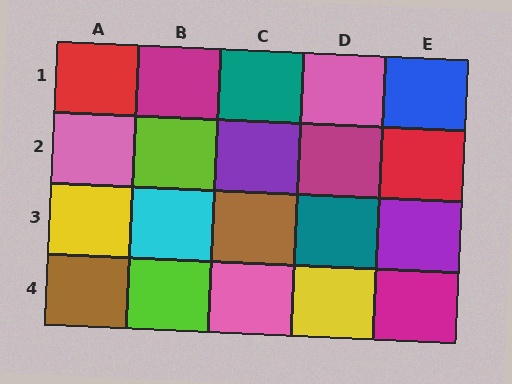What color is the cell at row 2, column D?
Magenta.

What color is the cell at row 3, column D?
Teal.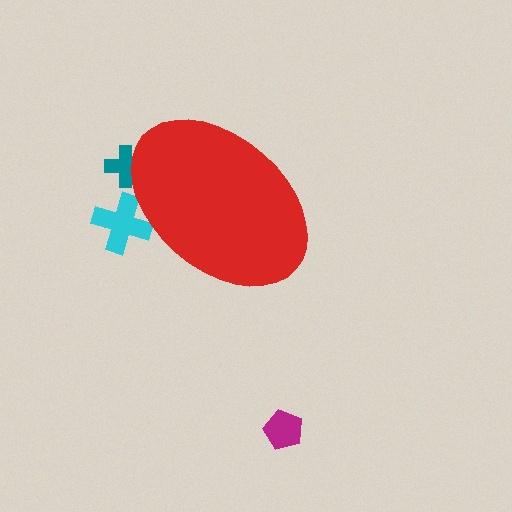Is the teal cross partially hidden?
Yes, the teal cross is partially hidden behind the red ellipse.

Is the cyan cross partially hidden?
Yes, the cyan cross is partially hidden behind the red ellipse.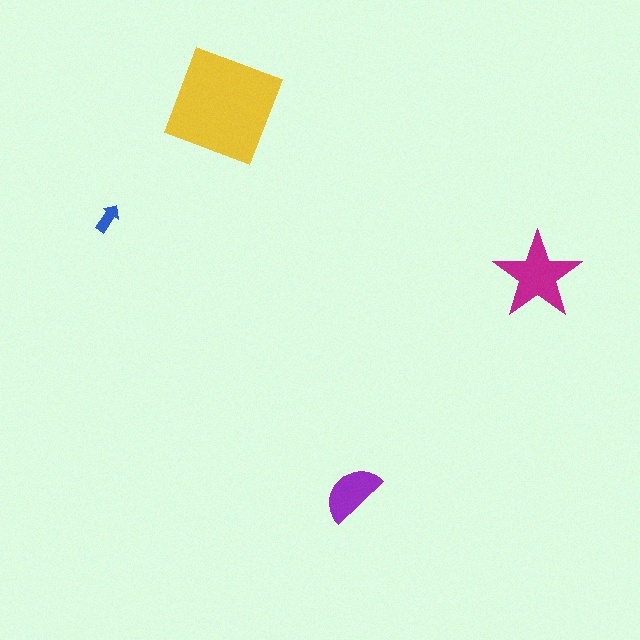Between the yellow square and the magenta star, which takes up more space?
The yellow square.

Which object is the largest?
The yellow square.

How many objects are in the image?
There are 4 objects in the image.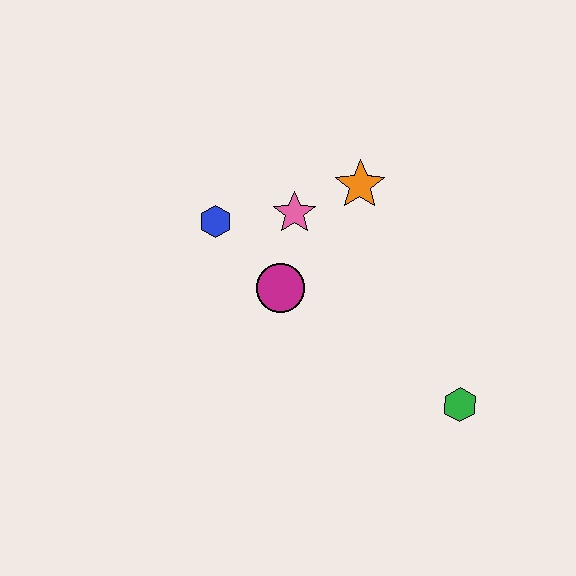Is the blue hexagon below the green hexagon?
No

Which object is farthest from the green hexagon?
The blue hexagon is farthest from the green hexagon.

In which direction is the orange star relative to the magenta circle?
The orange star is above the magenta circle.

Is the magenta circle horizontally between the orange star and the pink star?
No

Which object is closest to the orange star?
The pink star is closest to the orange star.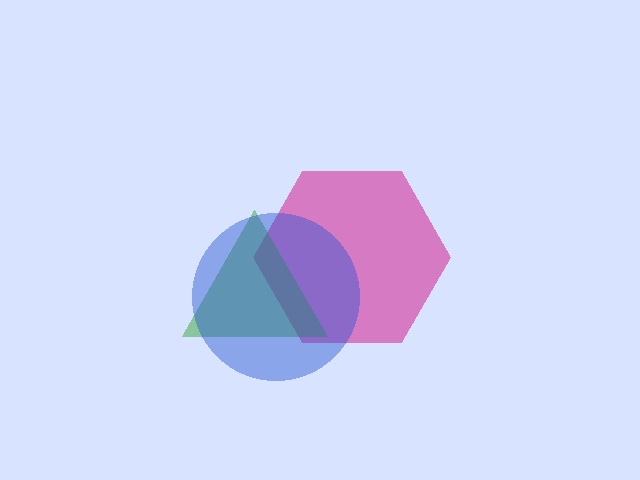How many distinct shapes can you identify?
There are 3 distinct shapes: a magenta hexagon, a green triangle, a blue circle.